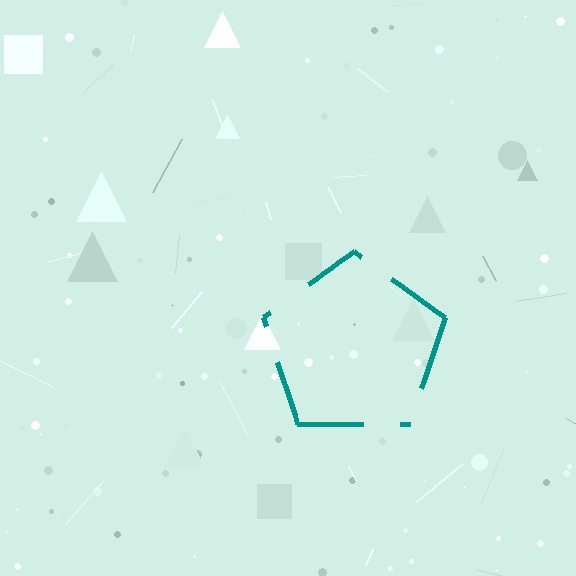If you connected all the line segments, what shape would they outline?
They would outline a pentagon.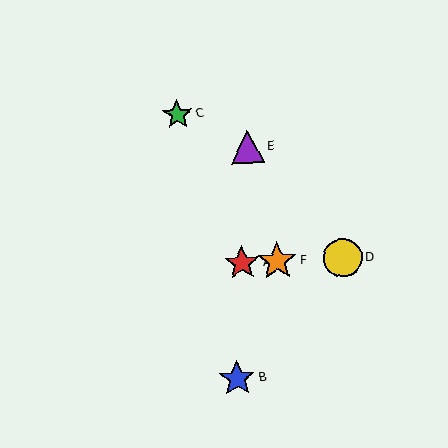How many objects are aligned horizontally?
3 objects (A, D, F) are aligned horizontally.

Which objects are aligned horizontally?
Objects A, D, F are aligned horizontally.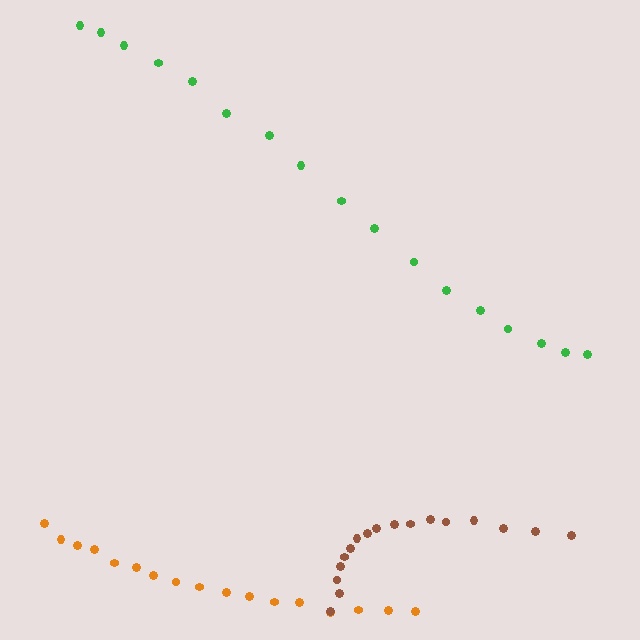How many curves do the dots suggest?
There are 3 distinct paths.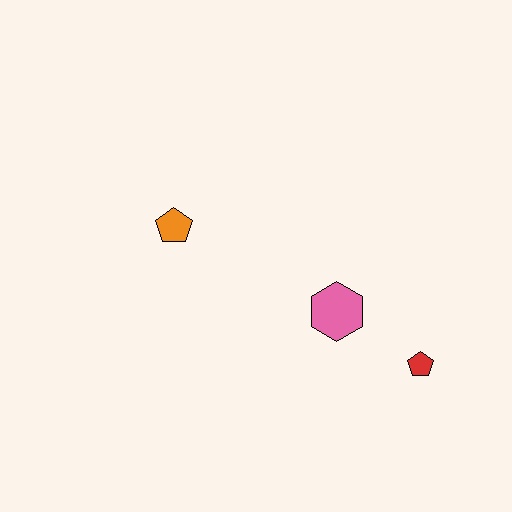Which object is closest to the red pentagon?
The pink hexagon is closest to the red pentagon.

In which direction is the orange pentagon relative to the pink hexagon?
The orange pentagon is to the left of the pink hexagon.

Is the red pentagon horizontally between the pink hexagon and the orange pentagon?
No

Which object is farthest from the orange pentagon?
The red pentagon is farthest from the orange pentagon.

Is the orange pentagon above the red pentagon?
Yes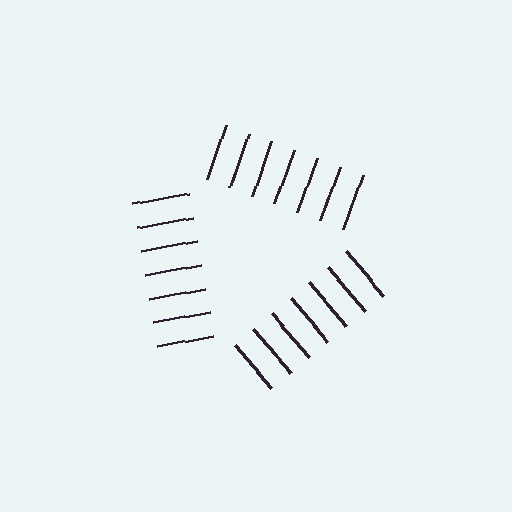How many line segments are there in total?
21 — 7 along each of the 3 edges.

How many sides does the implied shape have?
3 sides — the line-ends trace a triangle.